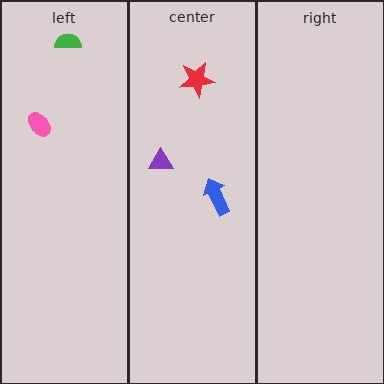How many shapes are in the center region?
3.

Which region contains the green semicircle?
The left region.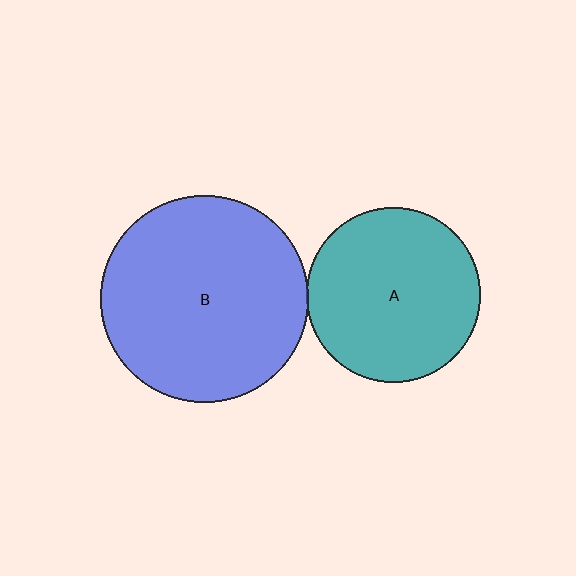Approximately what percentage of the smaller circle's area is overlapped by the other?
Approximately 5%.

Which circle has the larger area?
Circle B (blue).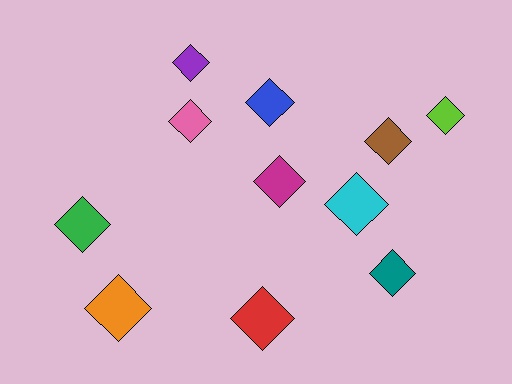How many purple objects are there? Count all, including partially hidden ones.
There is 1 purple object.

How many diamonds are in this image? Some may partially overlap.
There are 11 diamonds.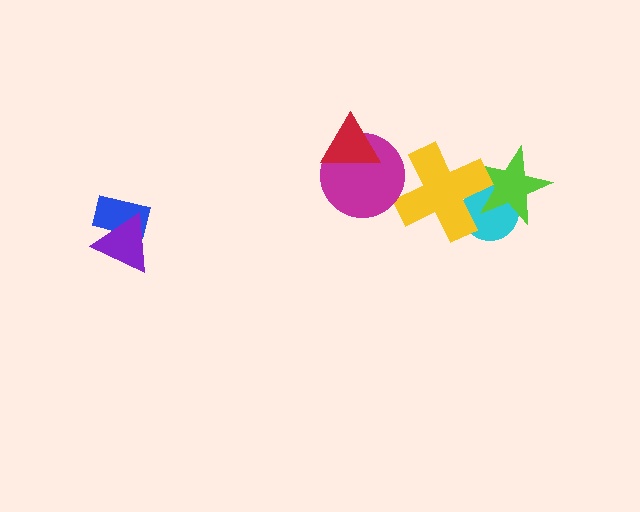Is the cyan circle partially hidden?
Yes, it is partially covered by another shape.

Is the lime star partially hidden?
Yes, it is partially covered by another shape.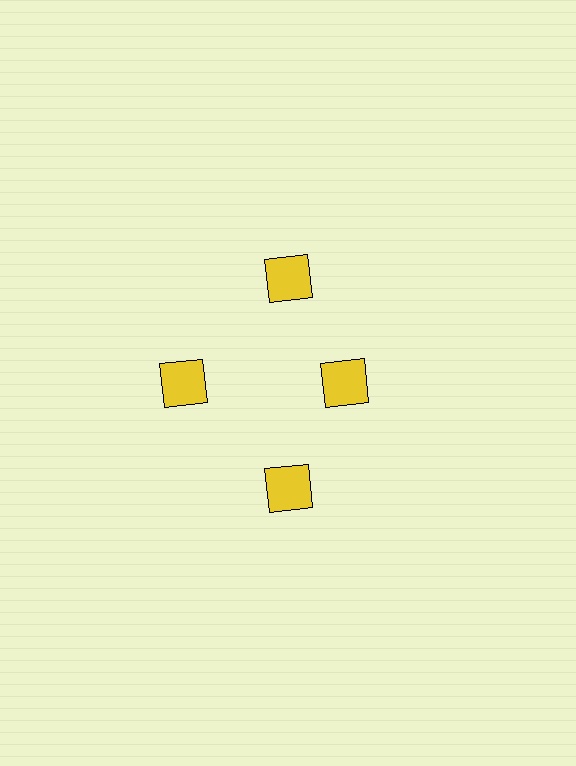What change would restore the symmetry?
The symmetry would be restored by moving it outward, back onto the ring so that all 4 squares sit at equal angles and equal distance from the center.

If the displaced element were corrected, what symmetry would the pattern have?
It would have 4-fold rotational symmetry — the pattern would map onto itself every 90 degrees.